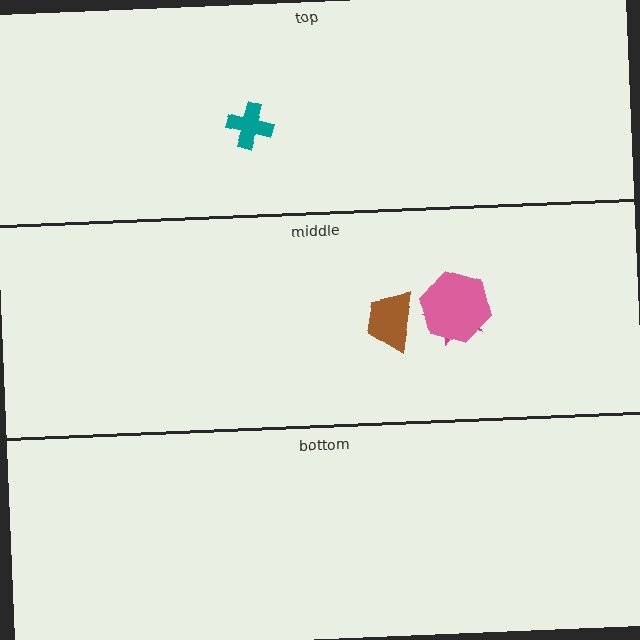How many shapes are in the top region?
1.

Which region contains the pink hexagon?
The middle region.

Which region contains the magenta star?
The middle region.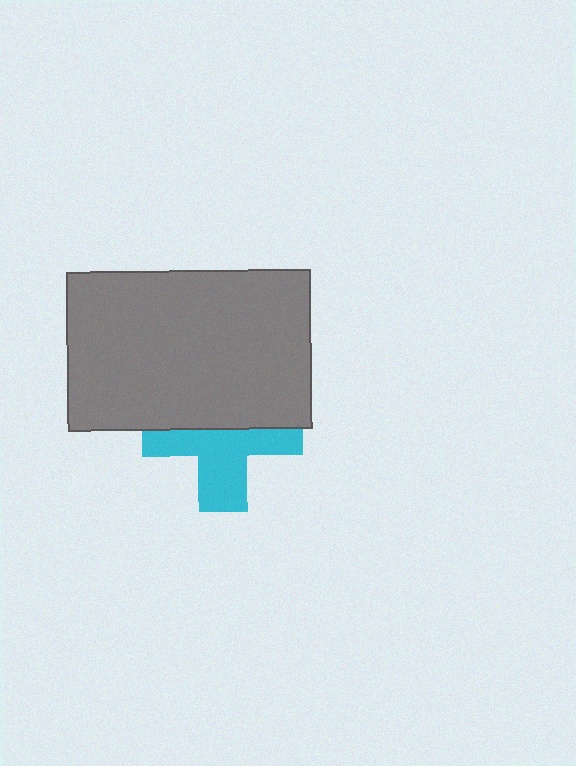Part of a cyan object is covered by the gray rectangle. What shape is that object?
It is a cross.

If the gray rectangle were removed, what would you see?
You would see the complete cyan cross.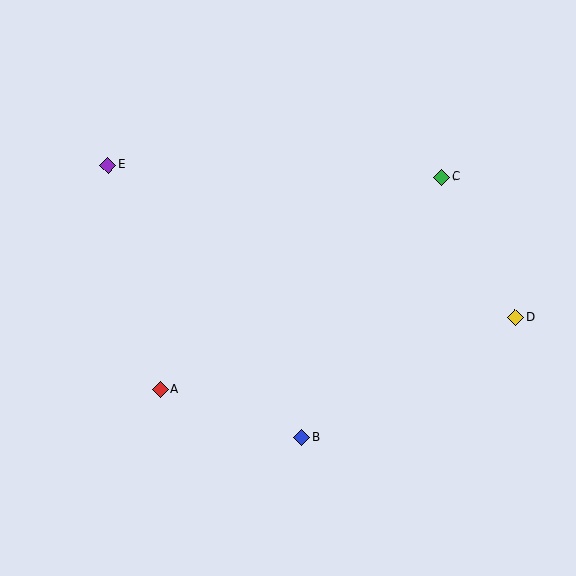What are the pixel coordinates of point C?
Point C is at (442, 177).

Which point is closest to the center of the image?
Point B at (302, 437) is closest to the center.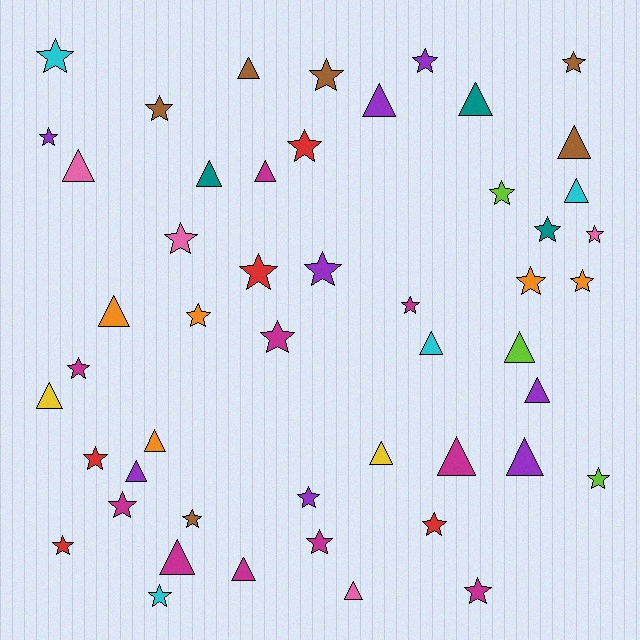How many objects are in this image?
There are 50 objects.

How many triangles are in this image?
There are 21 triangles.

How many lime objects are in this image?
There are 3 lime objects.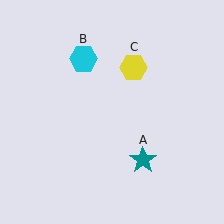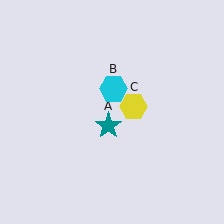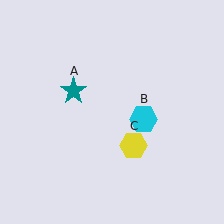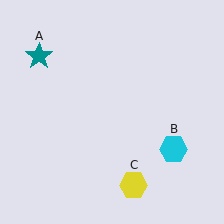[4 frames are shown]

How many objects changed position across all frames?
3 objects changed position: teal star (object A), cyan hexagon (object B), yellow hexagon (object C).